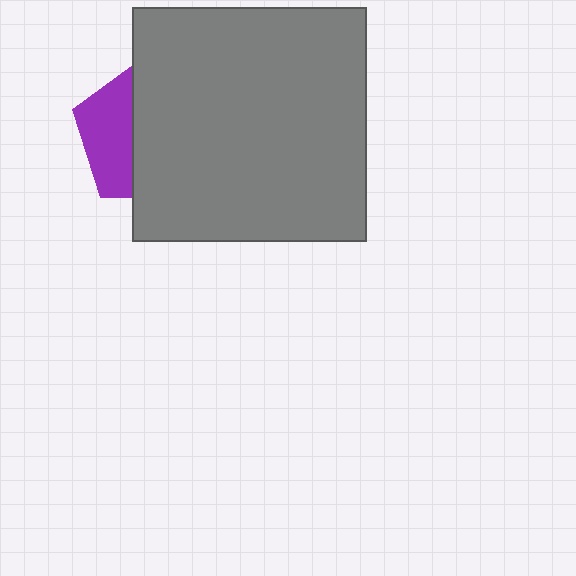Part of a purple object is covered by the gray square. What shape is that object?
It is a pentagon.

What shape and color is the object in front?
The object in front is a gray square.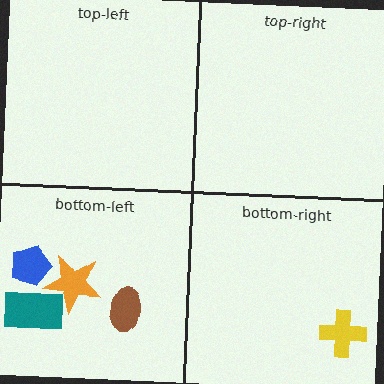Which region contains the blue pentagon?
The bottom-left region.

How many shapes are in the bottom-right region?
1.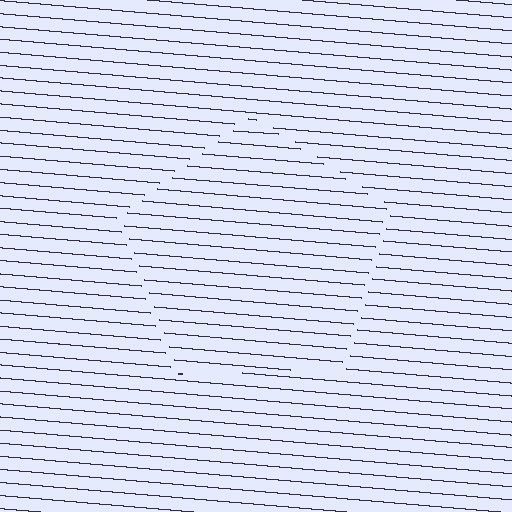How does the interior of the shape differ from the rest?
The interior of the shape contains the same grating, shifted by half a period — the contour is defined by the phase discontinuity where line-ends from the inner and outer gratings abut.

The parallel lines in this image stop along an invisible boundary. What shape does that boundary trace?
An illusory pentagon. The interior of the shape contains the same grating, shifted by half a period — the contour is defined by the phase discontinuity where line-ends from the inner and outer gratings abut.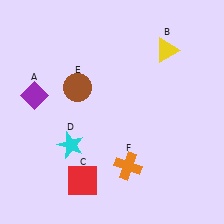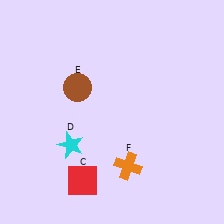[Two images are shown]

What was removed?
The yellow triangle (B), the purple diamond (A) were removed in Image 2.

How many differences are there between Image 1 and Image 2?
There are 2 differences between the two images.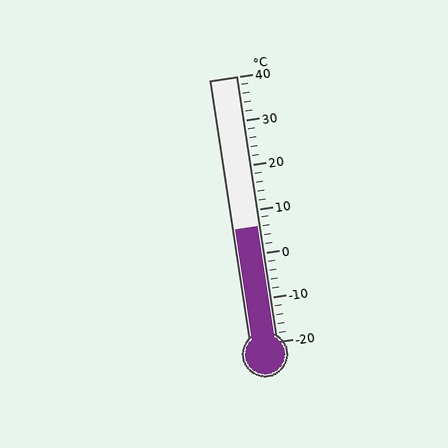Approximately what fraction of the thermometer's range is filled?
The thermometer is filled to approximately 45% of its range.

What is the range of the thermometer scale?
The thermometer scale ranges from -20°C to 40°C.